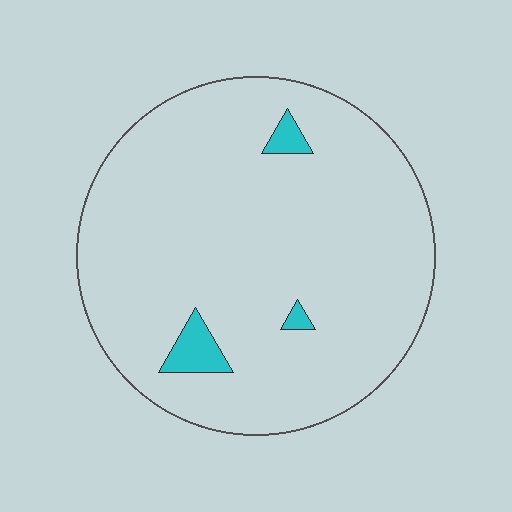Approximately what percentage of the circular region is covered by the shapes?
Approximately 5%.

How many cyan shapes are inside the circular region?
3.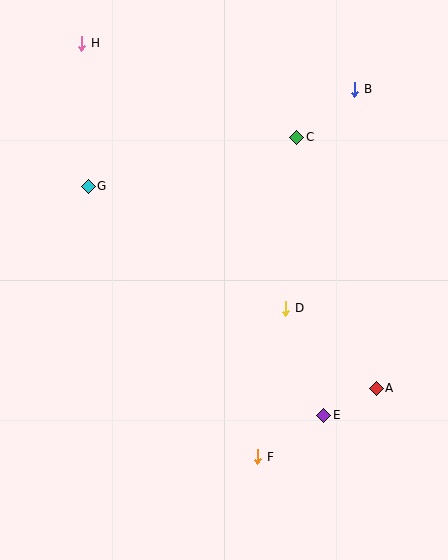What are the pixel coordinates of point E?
Point E is at (324, 415).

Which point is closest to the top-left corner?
Point H is closest to the top-left corner.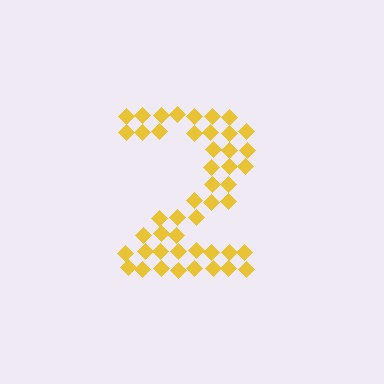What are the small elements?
The small elements are diamonds.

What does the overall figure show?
The overall figure shows the digit 2.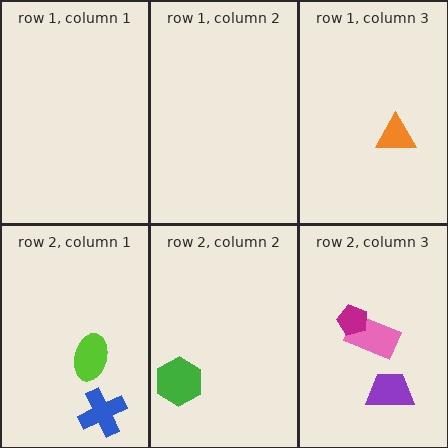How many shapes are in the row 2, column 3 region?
3.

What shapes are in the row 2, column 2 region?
The green hexagon.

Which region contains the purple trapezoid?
The row 2, column 3 region.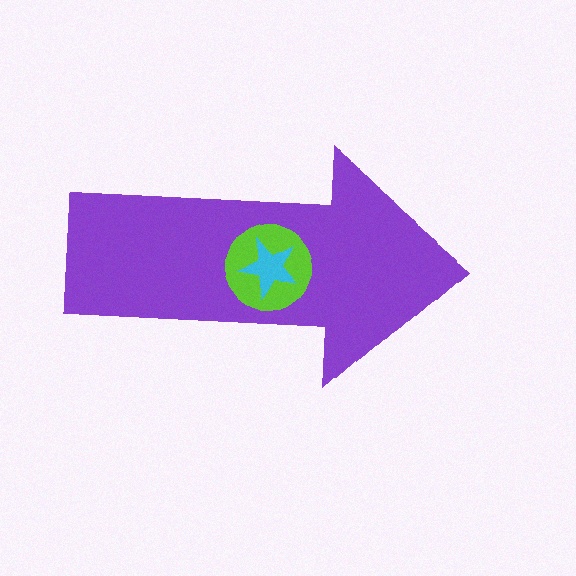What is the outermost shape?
The purple arrow.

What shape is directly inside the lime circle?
The cyan star.